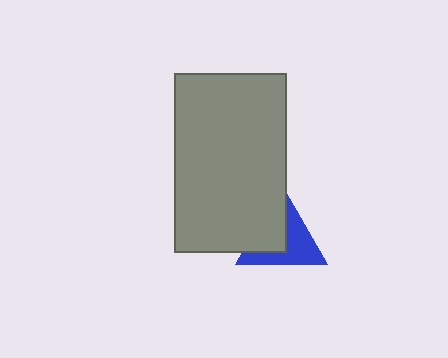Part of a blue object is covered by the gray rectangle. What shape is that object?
It is a triangle.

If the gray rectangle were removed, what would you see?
You would see the complete blue triangle.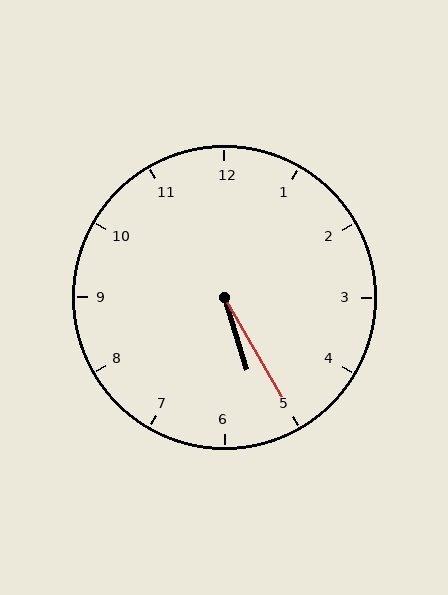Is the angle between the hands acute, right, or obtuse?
It is acute.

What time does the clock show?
5:25.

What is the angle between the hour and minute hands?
Approximately 12 degrees.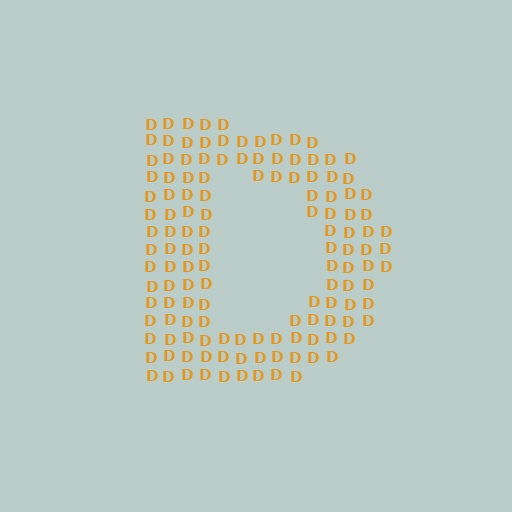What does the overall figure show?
The overall figure shows the letter D.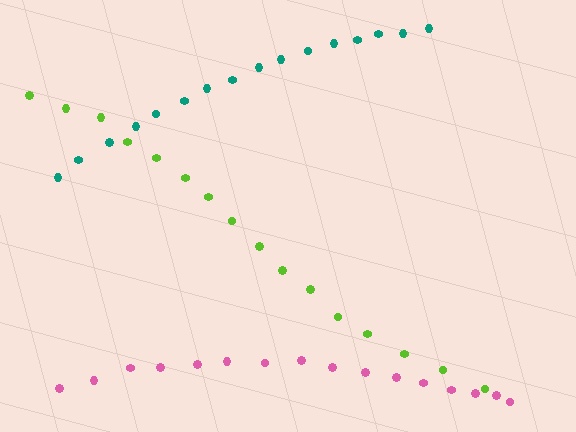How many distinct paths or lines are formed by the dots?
There are 3 distinct paths.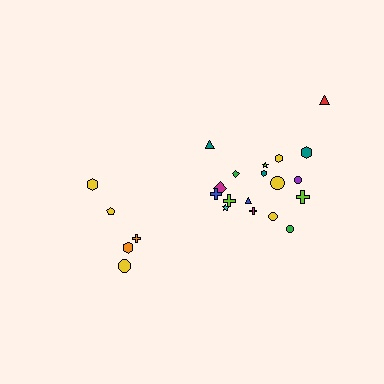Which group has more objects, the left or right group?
The right group.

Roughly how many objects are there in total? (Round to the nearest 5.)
Roughly 25 objects in total.